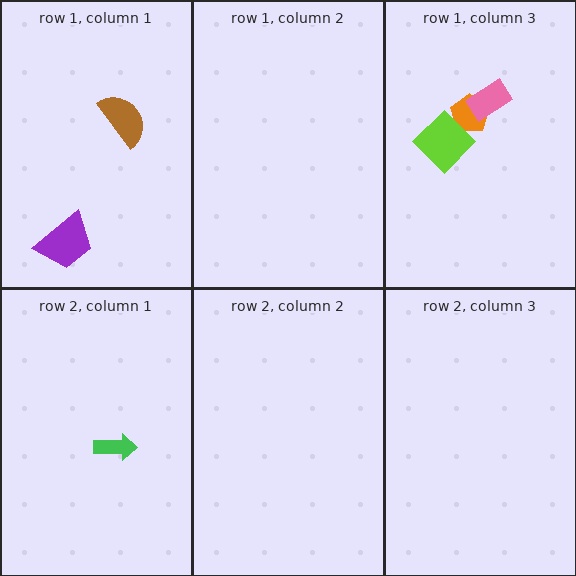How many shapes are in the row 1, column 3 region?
3.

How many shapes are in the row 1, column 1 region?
2.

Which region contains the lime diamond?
The row 1, column 3 region.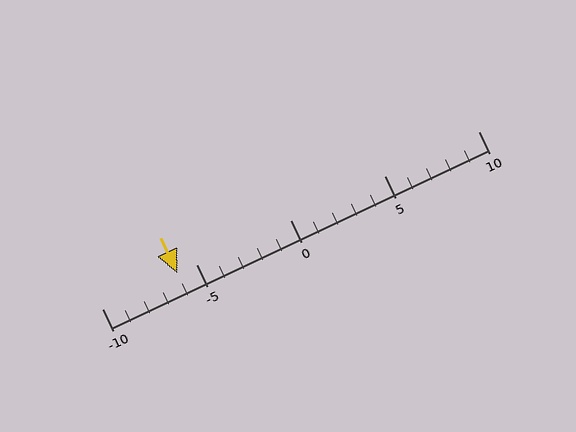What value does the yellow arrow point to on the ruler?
The yellow arrow points to approximately -6.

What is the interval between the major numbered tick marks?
The major tick marks are spaced 5 units apart.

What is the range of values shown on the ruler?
The ruler shows values from -10 to 10.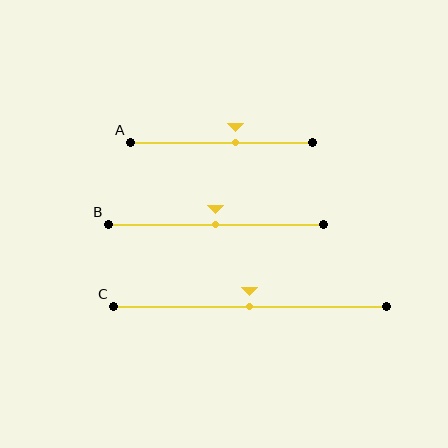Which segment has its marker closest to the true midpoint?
Segment B has its marker closest to the true midpoint.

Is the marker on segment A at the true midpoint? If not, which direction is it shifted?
No, the marker on segment A is shifted to the right by about 8% of the segment length.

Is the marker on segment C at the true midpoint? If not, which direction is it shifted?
Yes, the marker on segment C is at the true midpoint.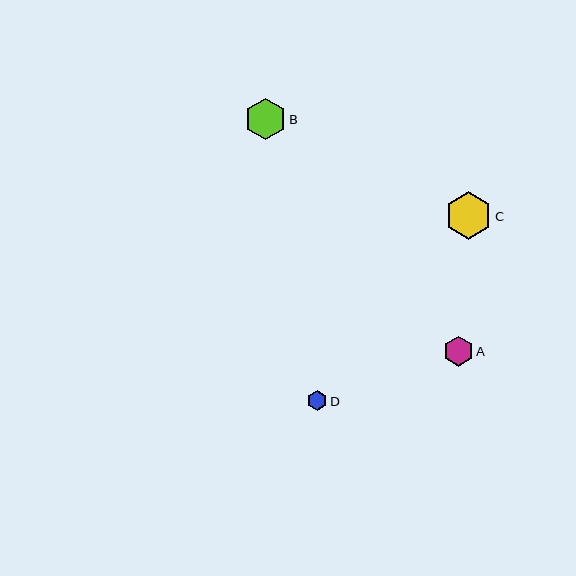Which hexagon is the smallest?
Hexagon D is the smallest with a size of approximately 20 pixels.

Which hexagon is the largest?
Hexagon C is the largest with a size of approximately 47 pixels.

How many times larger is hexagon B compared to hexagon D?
Hexagon B is approximately 2.0 times the size of hexagon D.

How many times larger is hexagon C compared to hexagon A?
Hexagon C is approximately 1.6 times the size of hexagon A.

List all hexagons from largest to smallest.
From largest to smallest: C, B, A, D.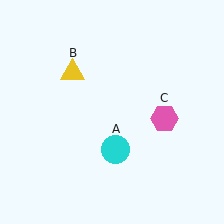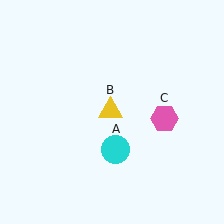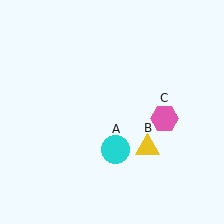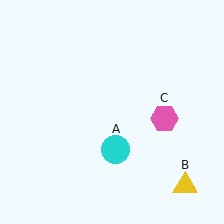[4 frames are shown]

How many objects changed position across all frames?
1 object changed position: yellow triangle (object B).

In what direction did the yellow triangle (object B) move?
The yellow triangle (object B) moved down and to the right.